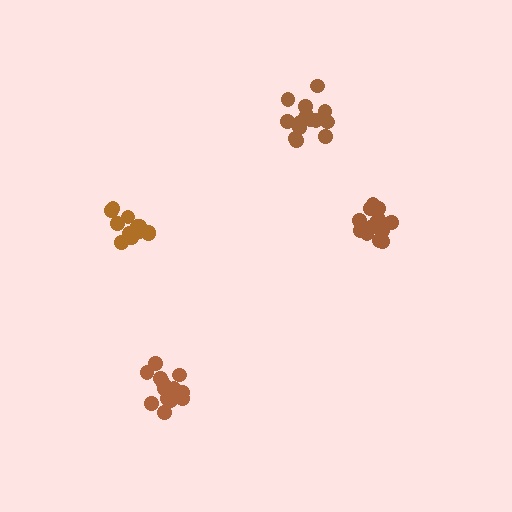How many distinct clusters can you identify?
There are 4 distinct clusters.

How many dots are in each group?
Group 1: 15 dots, Group 2: 15 dots, Group 3: 18 dots, Group 4: 15 dots (63 total).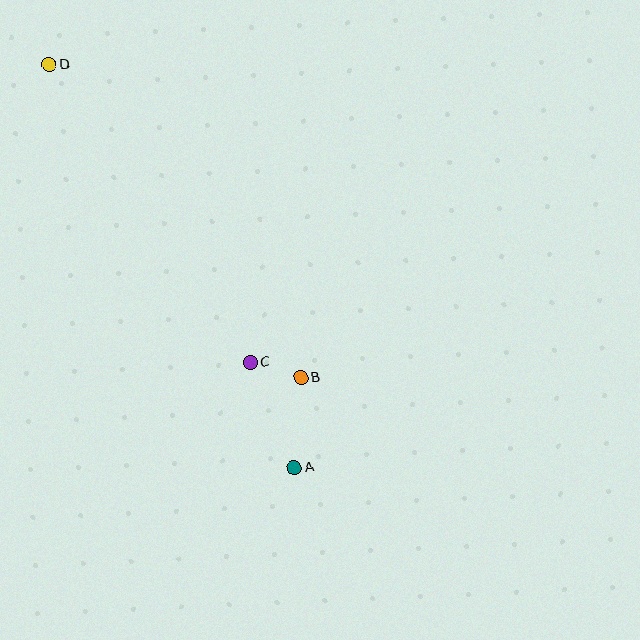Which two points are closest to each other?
Points B and C are closest to each other.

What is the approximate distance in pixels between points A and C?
The distance between A and C is approximately 114 pixels.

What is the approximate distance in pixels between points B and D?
The distance between B and D is approximately 402 pixels.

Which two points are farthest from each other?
Points A and D are farthest from each other.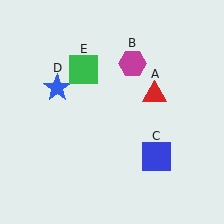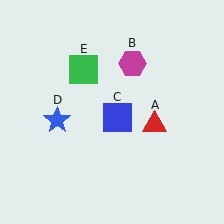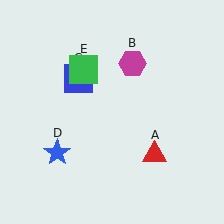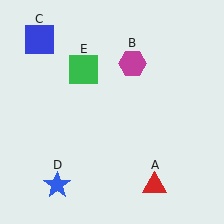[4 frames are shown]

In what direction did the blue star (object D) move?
The blue star (object D) moved down.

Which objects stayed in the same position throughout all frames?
Magenta hexagon (object B) and green square (object E) remained stationary.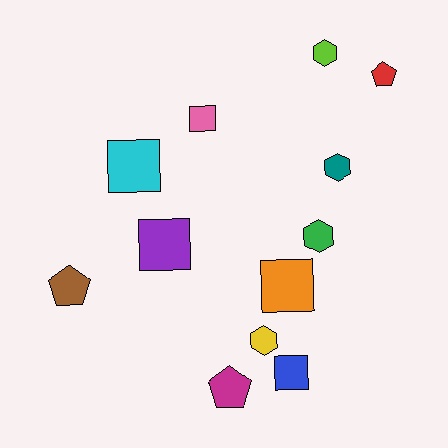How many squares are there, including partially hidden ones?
There are 5 squares.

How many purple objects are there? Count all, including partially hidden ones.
There is 1 purple object.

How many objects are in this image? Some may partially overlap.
There are 12 objects.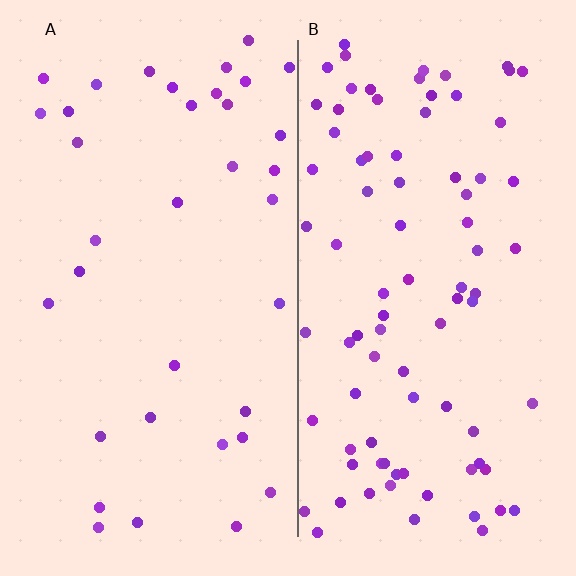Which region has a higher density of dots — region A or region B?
B (the right).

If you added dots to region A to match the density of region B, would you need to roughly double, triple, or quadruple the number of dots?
Approximately double.